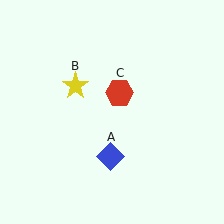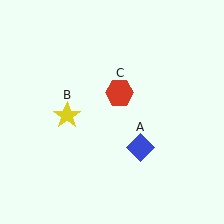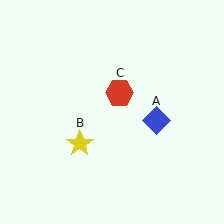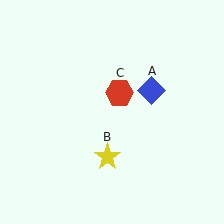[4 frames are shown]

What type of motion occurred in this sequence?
The blue diamond (object A), yellow star (object B) rotated counterclockwise around the center of the scene.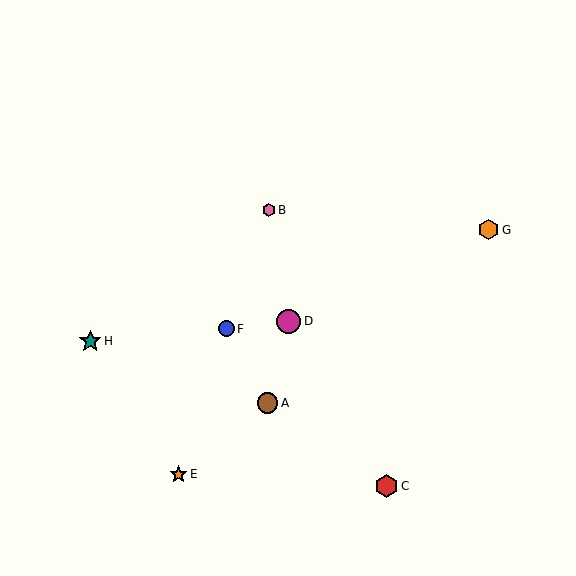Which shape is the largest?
The magenta circle (labeled D) is the largest.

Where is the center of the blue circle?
The center of the blue circle is at (227, 329).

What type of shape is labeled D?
Shape D is a magenta circle.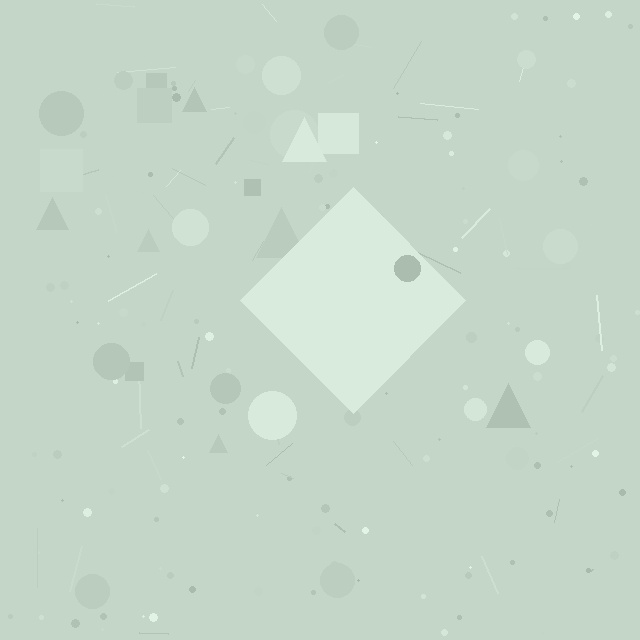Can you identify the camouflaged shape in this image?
The camouflaged shape is a diamond.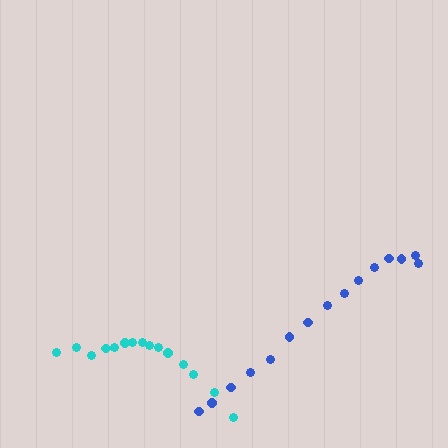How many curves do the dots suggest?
There are 2 distinct paths.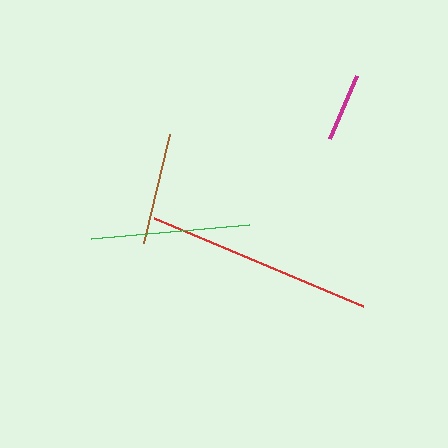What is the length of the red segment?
The red segment is approximately 226 pixels long.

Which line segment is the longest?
The red line is the longest at approximately 226 pixels.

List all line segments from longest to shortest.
From longest to shortest: red, green, brown, magenta.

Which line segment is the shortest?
The magenta line is the shortest at approximately 69 pixels.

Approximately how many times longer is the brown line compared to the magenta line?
The brown line is approximately 1.6 times the length of the magenta line.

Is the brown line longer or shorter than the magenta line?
The brown line is longer than the magenta line.